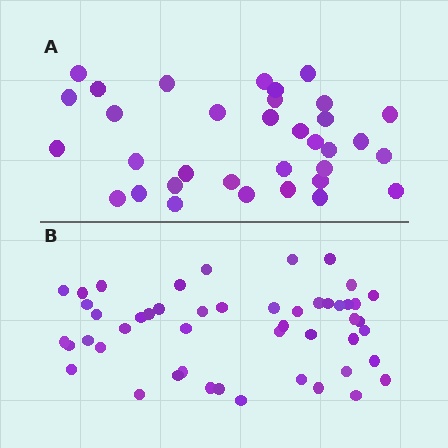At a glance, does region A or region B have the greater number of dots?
Region B (the bottom region) has more dots.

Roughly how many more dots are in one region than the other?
Region B has approximately 15 more dots than region A.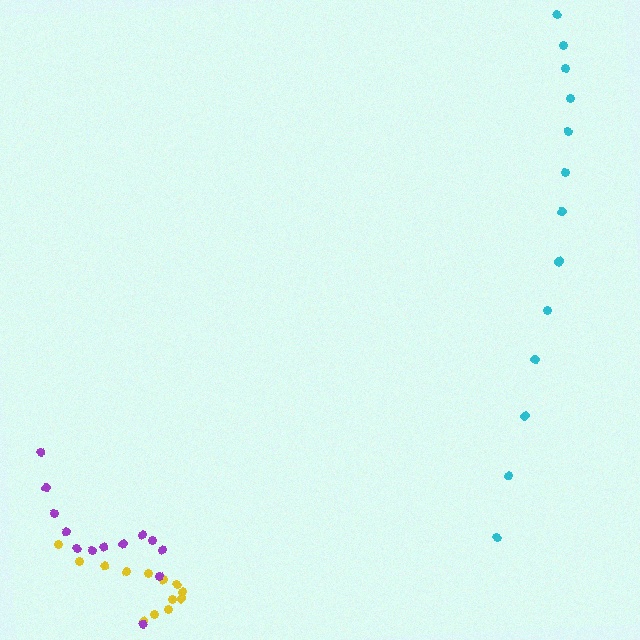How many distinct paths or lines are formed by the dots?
There are 3 distinct paths.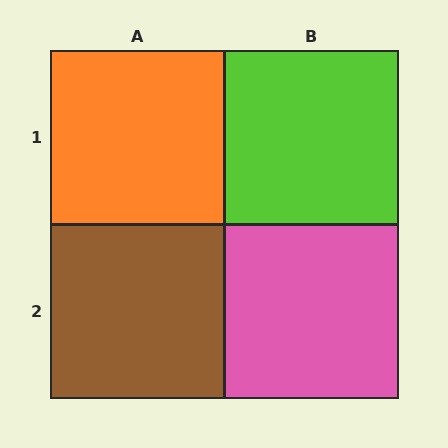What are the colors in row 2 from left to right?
Brown, pink.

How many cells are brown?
1 cell is brown.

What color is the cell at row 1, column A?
Orange.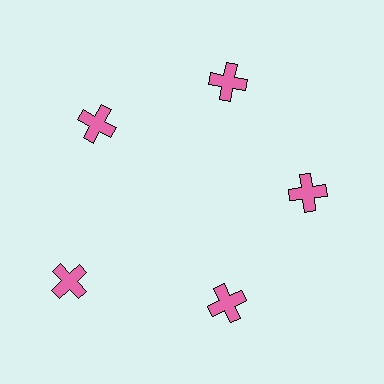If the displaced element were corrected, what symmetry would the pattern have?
It would have 5-fold rotational symmetry — the pattern would map onto itself every 72 degrees.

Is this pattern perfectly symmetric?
No. The 5 pink crosses are arranged in a ring, but one element near the 8 o'clock position is pushed outward from the center, breaking the 5-fold rotational symmetry.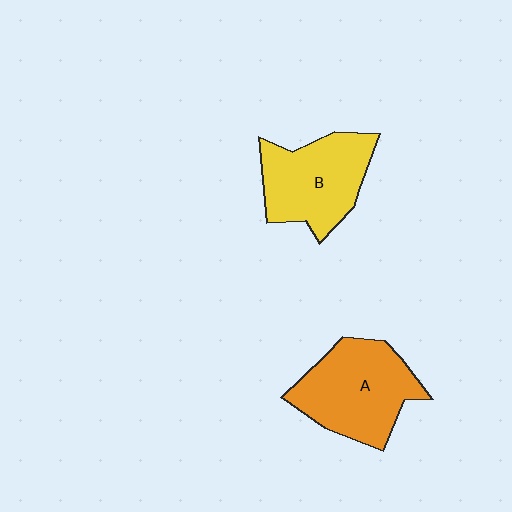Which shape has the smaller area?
Shape B (yellow).